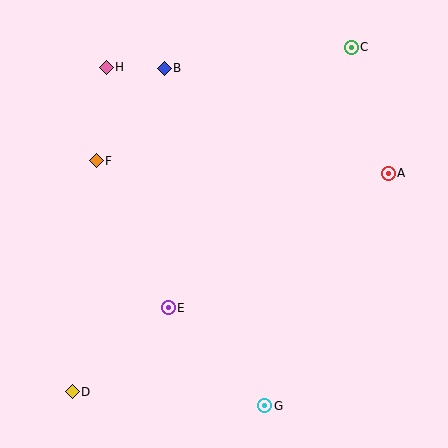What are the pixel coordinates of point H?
Point H is at (106, 67).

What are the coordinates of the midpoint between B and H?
The midpoint between B and H is at (135, 68).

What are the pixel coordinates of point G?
Point G is at (265, 406).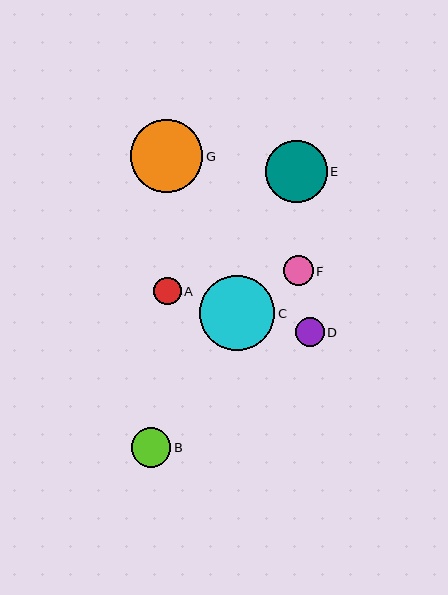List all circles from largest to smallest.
From largest to smallest: C, G, E, B, F, D, A.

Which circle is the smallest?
Circle A is the smallest with a size of approximately 27 pixels.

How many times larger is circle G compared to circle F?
Circle G is approximately 2.4 times the size of circle F.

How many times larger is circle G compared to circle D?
Circle G is approximately 2.5 times the size of circle D.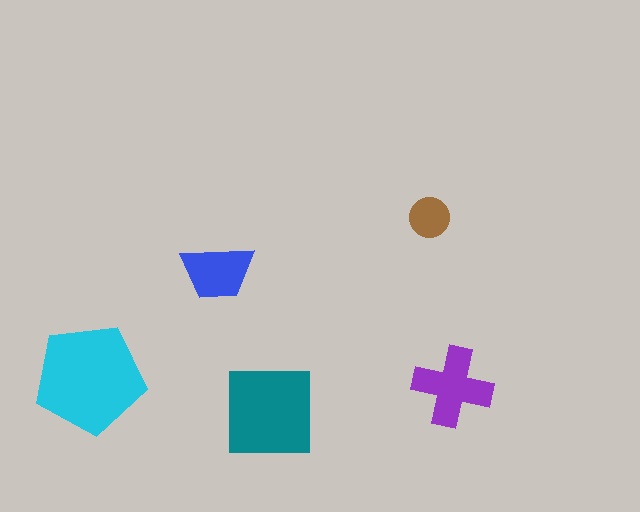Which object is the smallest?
The brown circle.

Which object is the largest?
The cyan pentagon.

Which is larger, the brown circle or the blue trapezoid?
The blue trapezoid.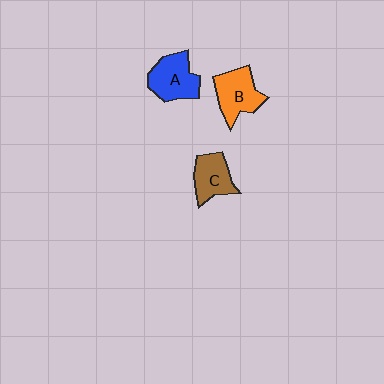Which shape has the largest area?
Shape B (orange).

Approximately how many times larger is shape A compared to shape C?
Approximately 1.2 times.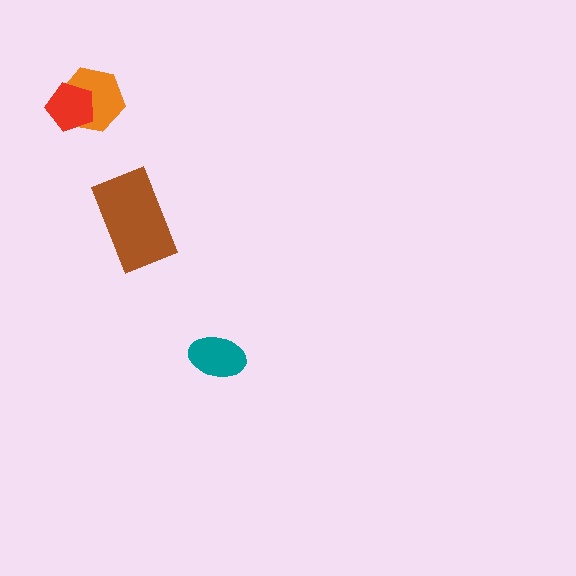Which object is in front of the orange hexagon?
The red pentagon is in front of the orange hexagon.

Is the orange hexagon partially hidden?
Yes, it is partially covered by another shape.